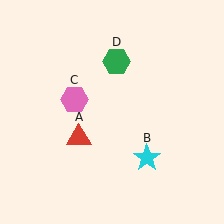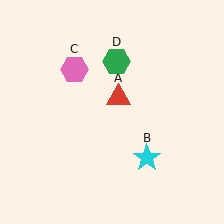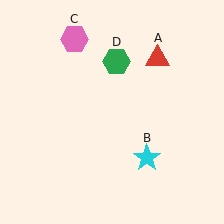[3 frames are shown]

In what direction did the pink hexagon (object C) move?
The pink hexagon (object C) moved up.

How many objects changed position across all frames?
2 objects changed position: red triangle (object A), pink hexagon (object C).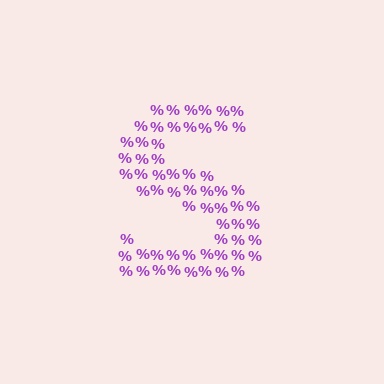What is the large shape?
The large shape is the letter S.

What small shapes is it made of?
It is made of small percent signs.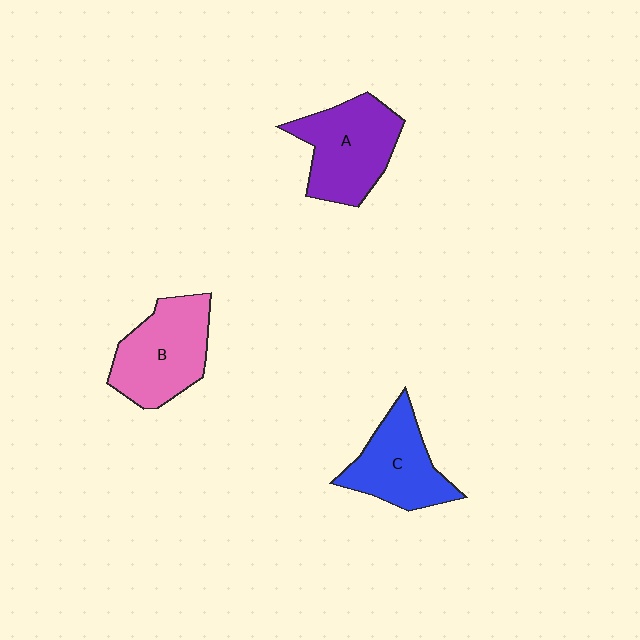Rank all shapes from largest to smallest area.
From largest to smallest: A (purple), B (pink), C (blue).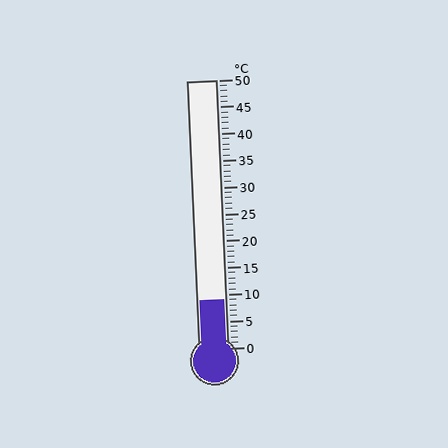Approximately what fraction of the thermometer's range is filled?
The thermometer is filled to approximately 20% of its range.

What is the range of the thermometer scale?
The thermometer scale ranges from 0°C to 50°C.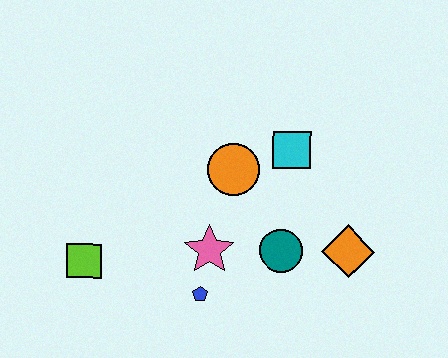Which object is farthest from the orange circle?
The lime square is farthest from the orange circle.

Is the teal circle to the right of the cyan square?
No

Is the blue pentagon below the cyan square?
Yes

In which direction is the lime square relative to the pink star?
The lime square is to the left of the pink star.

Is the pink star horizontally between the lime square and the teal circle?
Yes